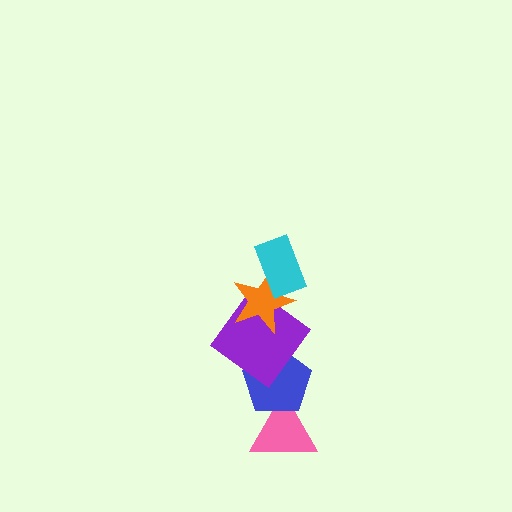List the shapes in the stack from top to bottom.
From top to bottom: the cyan rectangle, the orange star, the purple diamond, the blue pentagon, the pink triangle.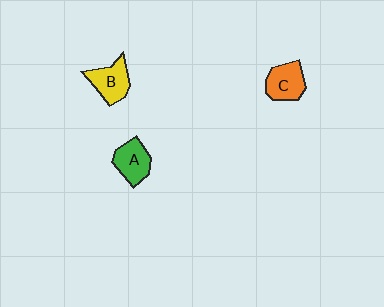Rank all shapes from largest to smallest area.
From largest to smallest: B (yellow), C (orange), A (green).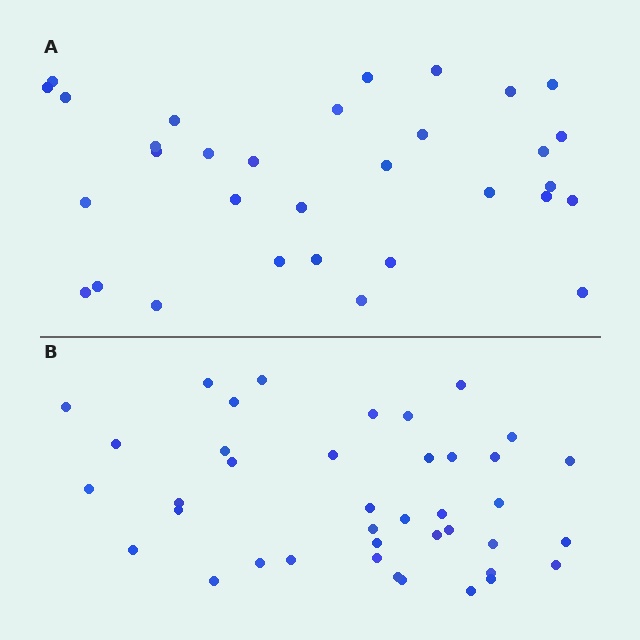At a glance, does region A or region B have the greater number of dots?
Region B (the bottom region) has more dots.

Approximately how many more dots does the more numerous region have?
Region B has roughly 8 or so more dots than region A.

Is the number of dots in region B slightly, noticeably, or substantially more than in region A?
Region B has noticeably more, but not dramatically so. The ratio is roughly 1.2 to 1.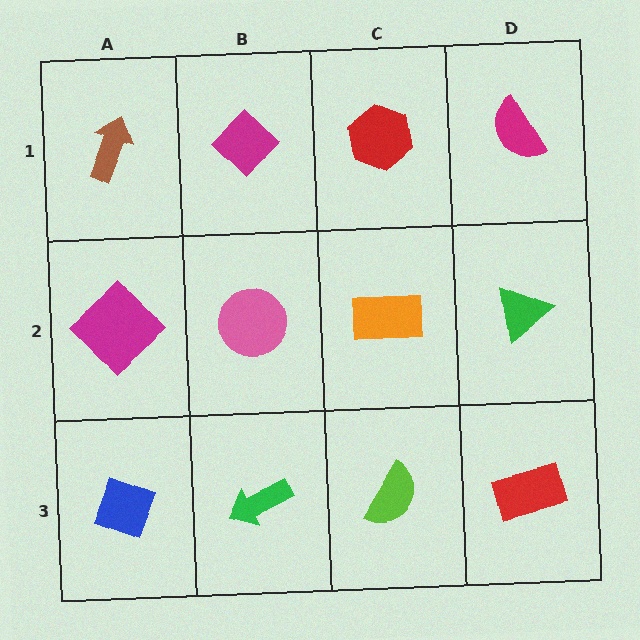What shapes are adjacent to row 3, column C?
An orange rectangle (row 2, column C), a green arrow (row 3, column B), a red rectangle (row 3, column D).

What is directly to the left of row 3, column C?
A green arrow.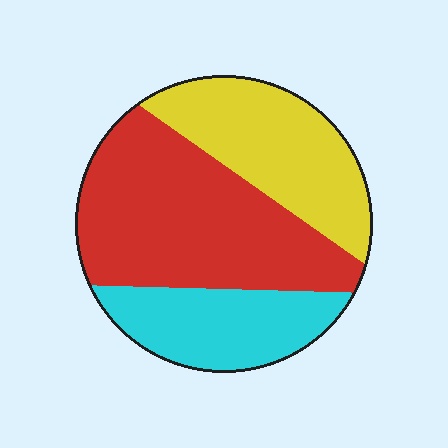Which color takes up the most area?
Red, at roughly 45%.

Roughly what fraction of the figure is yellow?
Yellow covers roughly 30% of the figure.